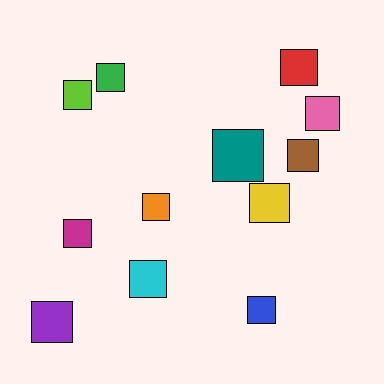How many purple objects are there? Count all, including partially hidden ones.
There is 1 purple object.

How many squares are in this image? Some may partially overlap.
There are 12 squares.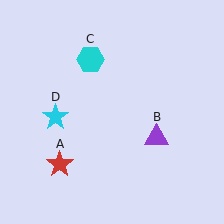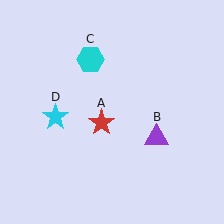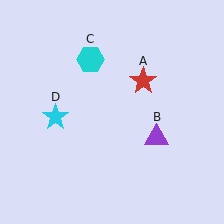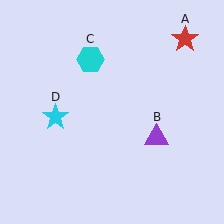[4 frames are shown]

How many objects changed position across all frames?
1 object changed position: red star (object A).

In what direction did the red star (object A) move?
The red star (object A) moved up and to the right.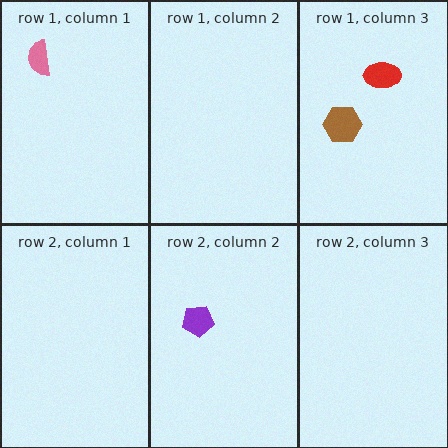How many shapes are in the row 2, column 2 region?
1.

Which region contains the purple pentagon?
The row 2, column 2 region.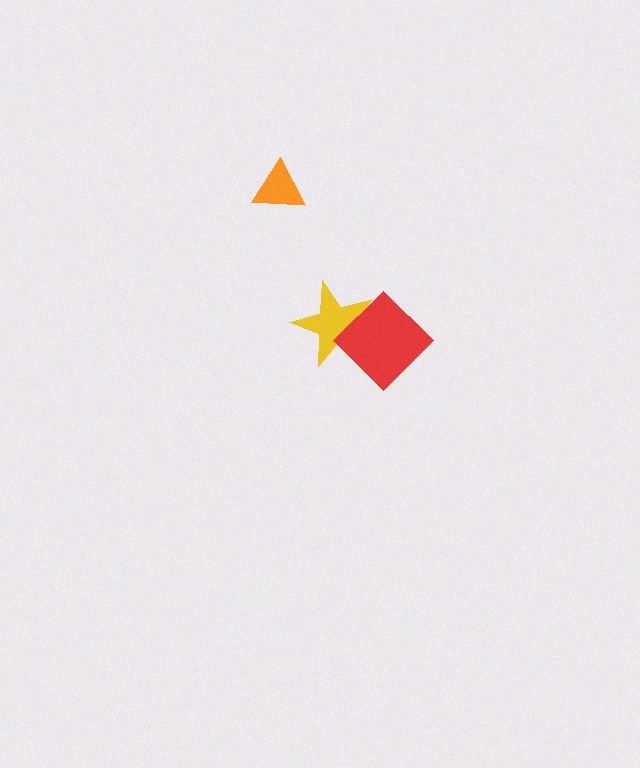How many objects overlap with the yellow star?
1 object overlaps with the yellow star.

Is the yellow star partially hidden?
Yes, it is partially covered by another shape.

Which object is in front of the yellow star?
The red diamond is in front of the yellow star.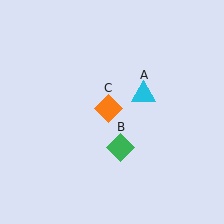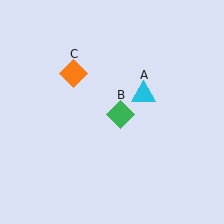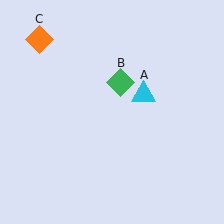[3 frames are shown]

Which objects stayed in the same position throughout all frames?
Cyan triangle (object A) remained stationary.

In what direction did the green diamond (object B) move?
The green diamond (object B) moved up.